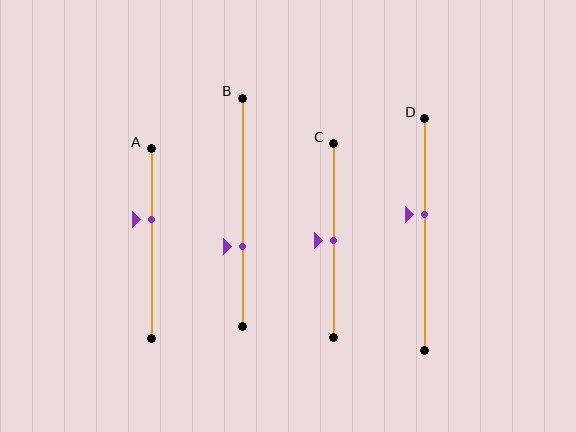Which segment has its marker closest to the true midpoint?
Segment C has its marker closest to the true midpoint.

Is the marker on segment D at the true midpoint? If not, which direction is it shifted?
No, the marker on segment D is shifted upward by about 9% of the segment length.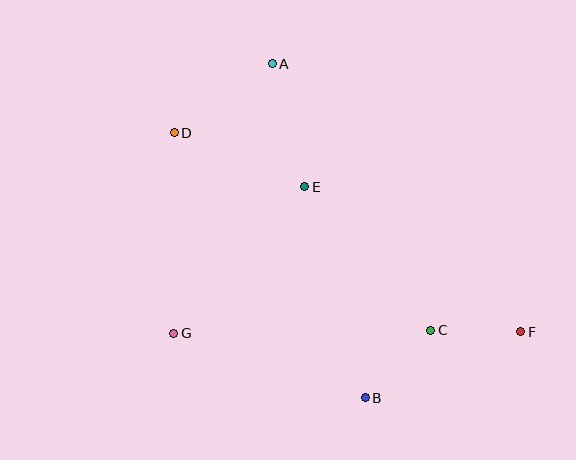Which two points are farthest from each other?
Points D and F are farthest from each other.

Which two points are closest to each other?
Points C and F are closest to each other.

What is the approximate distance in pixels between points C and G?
The distance between C and G is approximately 257 pixels.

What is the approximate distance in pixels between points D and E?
The distance between D and E is approximately 141 pixels.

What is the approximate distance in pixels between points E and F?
The distance between E and F is approximately 260 pixels.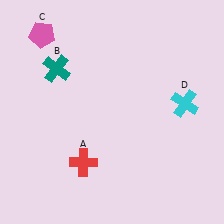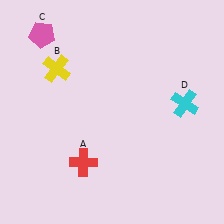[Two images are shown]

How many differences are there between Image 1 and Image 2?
There is 1 difference between the two images.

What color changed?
The cross (B) changed from teal in Image 1 to yellow in Image 2.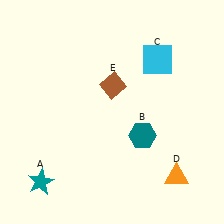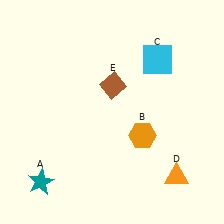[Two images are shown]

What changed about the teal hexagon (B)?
In Image 1, B is teal. In Image 2, it changed to orange.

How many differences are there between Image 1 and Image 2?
There is 1 difference between the two images.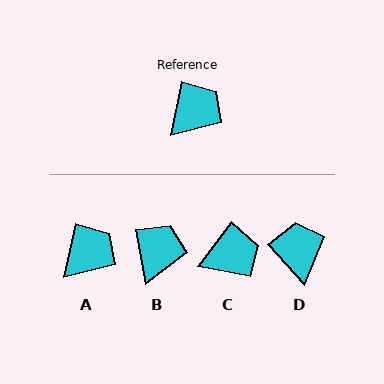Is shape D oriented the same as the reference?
No, it is off by about 54 degrees.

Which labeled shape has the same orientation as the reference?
A.